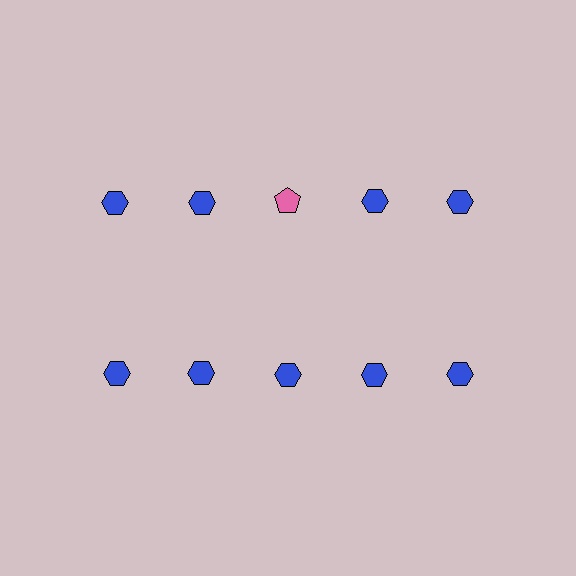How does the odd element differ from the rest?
It differs in both color (pink instead of blue) and shape (pentagon instead of hexagon).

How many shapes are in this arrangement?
There are 10 shapes arranged in a grid pattern.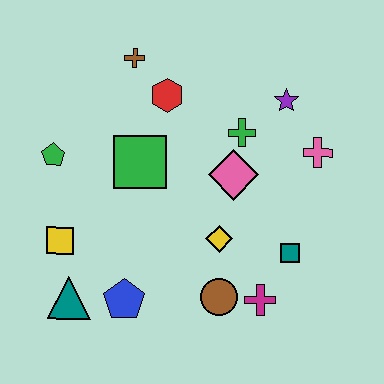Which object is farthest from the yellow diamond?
The brown cross is farthest from the yellow diamond.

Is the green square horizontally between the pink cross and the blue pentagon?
Yes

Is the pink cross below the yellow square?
No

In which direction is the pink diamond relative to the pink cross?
The pink diamond is to the left of the pink cross.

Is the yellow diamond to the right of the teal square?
No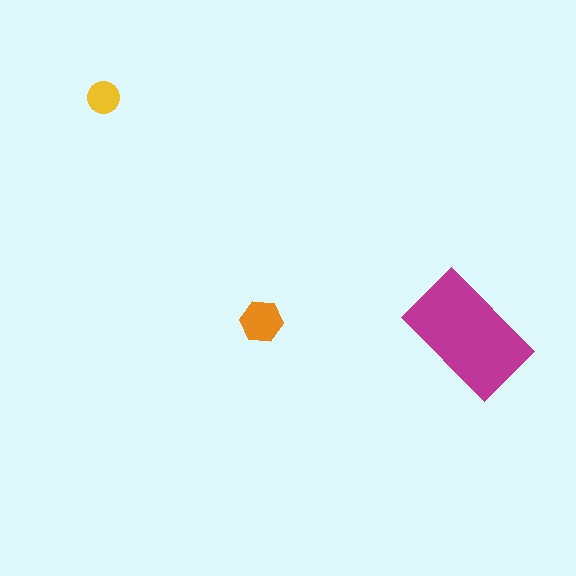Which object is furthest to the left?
The yellow circle is leftmost.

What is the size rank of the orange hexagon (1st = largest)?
2nd.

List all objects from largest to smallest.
The magenta rectangle, the orange hexagon, the yellow circle.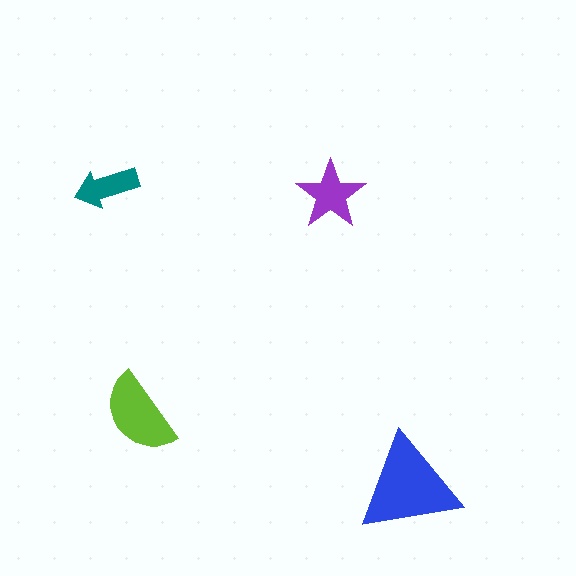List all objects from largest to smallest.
The blue triangle, the lime semicircle, the purple star, the teal arrow.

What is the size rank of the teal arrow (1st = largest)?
4th.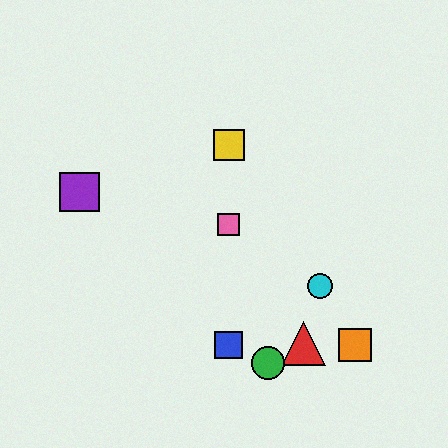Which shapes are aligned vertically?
The blue square, the yellow square, the pink square are aligned vertically.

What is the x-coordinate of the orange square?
The orange square is at x≈355.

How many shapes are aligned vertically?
3 shapes (the blue square, the yellow square, the pink square) are aligned vertically.